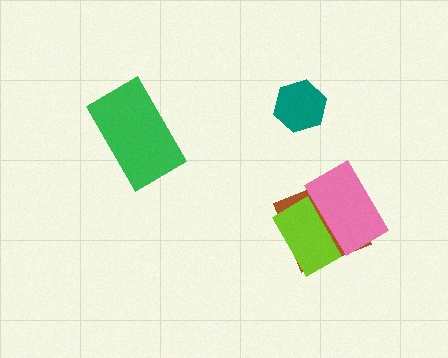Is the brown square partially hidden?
Yes, it is partially covered by another shape.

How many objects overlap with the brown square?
2 objects overlap with the brown square.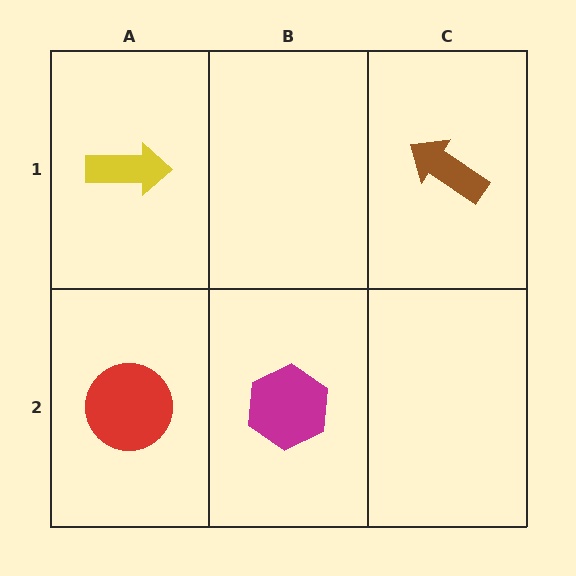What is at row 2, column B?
A magenta hexagon.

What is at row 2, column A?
A red circle.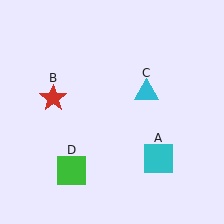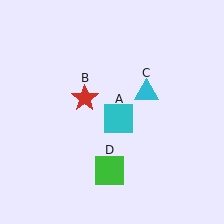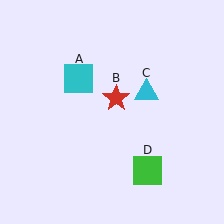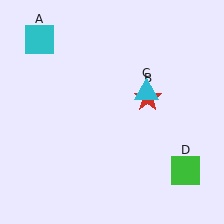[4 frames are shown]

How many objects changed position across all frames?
3 objects changed position: cyan square (object A), red star (object B), green square (object D).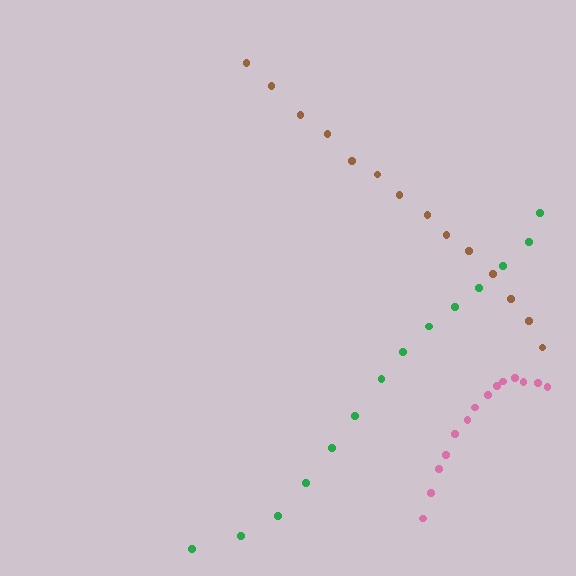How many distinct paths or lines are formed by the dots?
There are 3 distinct paths.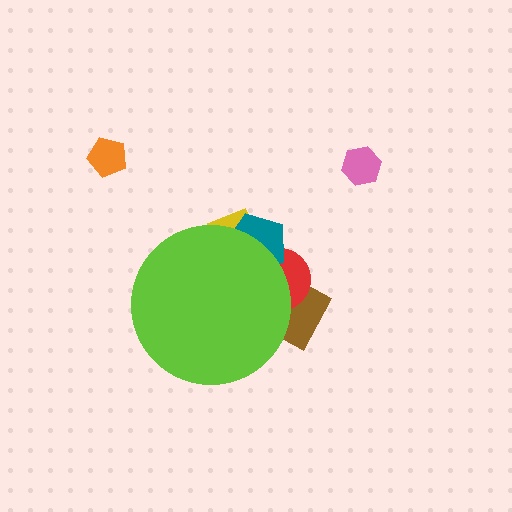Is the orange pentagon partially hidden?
No, the orange pentagon is fully visible.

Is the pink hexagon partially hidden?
No, the pink hexagon is fully visible.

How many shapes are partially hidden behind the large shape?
4 shapes are partially hidden.